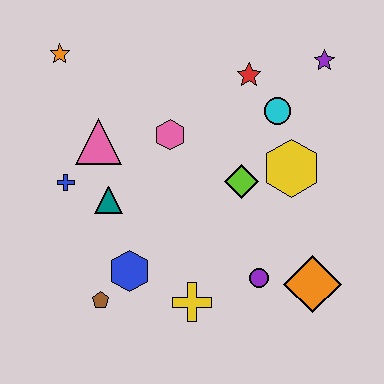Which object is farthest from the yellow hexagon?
The orange star is farthest from the yellow hexagon.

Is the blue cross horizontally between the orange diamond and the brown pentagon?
No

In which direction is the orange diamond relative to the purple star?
The orange diamond is below the purple star.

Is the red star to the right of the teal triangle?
Yes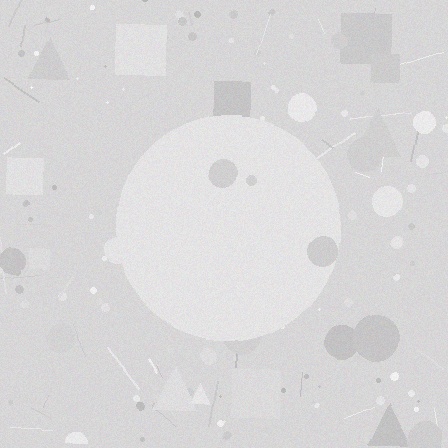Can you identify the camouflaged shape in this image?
The camouflaged shape is a circle.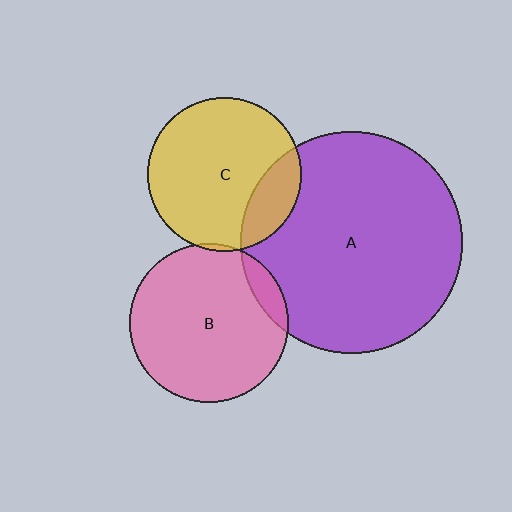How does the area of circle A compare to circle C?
Approximately 2.1 times.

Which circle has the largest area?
Circle A (purple).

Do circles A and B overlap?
Yes.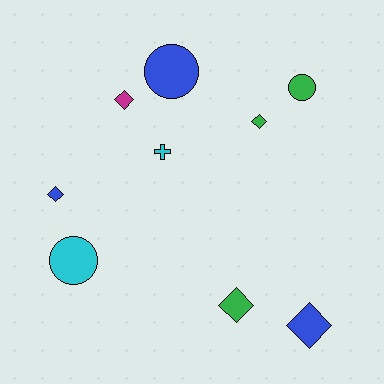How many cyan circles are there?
There is 1 cyan circle.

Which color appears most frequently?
Green, with 3 objects.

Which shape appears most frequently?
Diamond, with 5 objects.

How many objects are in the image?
There are 9 objects.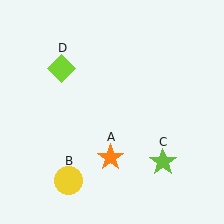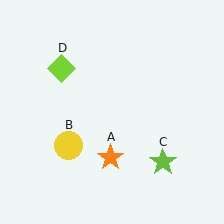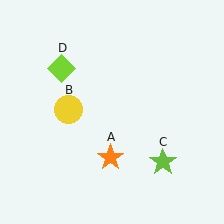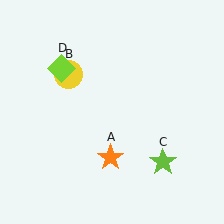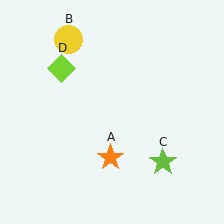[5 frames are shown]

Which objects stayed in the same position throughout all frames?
Orange star (object A) and lime star (object C) and lime diamond (object D) remained stationary.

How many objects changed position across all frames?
1 object changed position: yellow circle (object B).